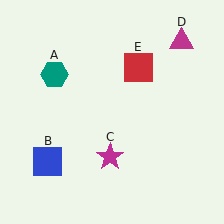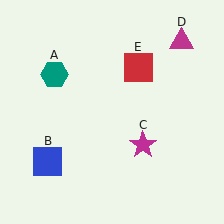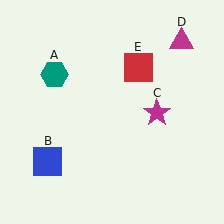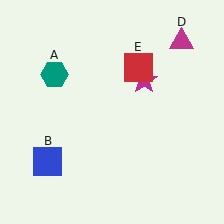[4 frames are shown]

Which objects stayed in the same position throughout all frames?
Teal hexagon (object A) and blue square (object B) and magenta triangle (object D) and red square (object E) remained stationary.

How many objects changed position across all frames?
1 object changed position: magenta star (object C).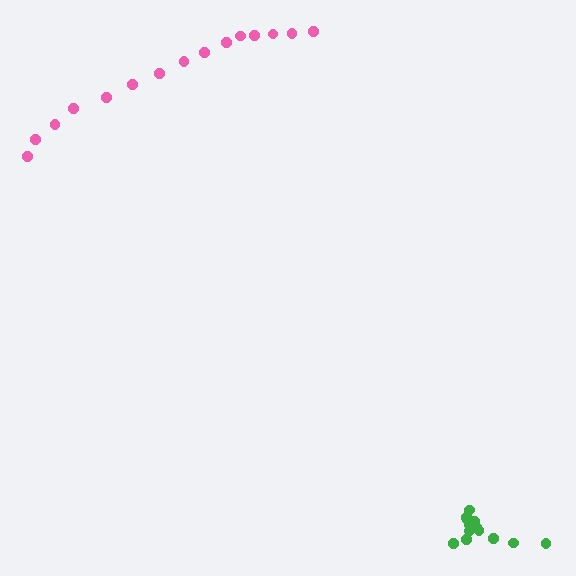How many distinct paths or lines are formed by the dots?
There are 2 distinct paths.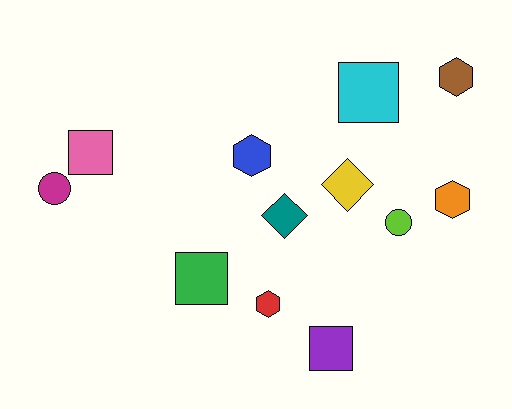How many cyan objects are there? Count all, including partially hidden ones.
There is 1 cyan object.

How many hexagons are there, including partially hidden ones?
There are 4 hexagons.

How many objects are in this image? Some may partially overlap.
There are 12 objects.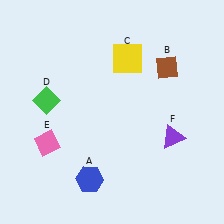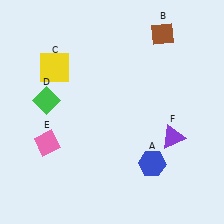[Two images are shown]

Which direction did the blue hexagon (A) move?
The blue hexagon (A) moved right.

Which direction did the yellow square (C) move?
The yellow square (C) moved left.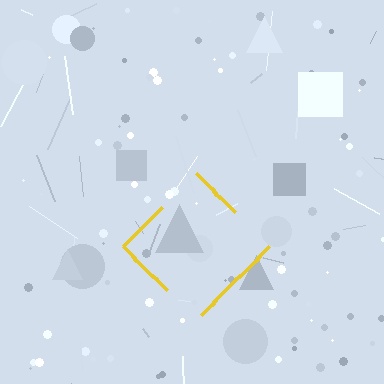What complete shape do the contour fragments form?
The contour fragments form a diamond.